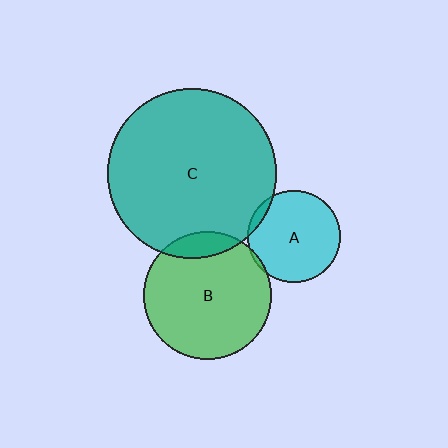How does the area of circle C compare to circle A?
Approximately 3.4 times.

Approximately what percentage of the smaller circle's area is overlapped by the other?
Approximately 10%.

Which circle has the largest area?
Circle C (teal).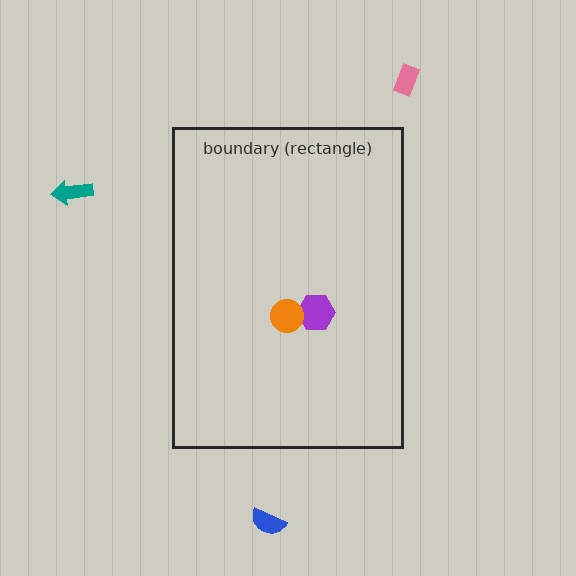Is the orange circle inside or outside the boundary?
Inside.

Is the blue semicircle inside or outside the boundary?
Outside.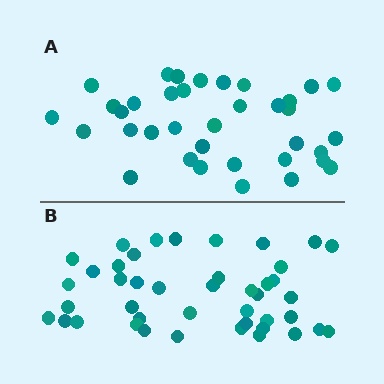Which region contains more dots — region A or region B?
Region B (the bottom region) has more dots.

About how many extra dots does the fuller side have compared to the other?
Region B has roughly 8 or so more dots than region A.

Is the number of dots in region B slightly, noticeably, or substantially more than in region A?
Region B has only slightly more — the two regions are fairly close. The ratio is roughly 1.2 to 1.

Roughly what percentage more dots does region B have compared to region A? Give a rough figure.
About 20% more.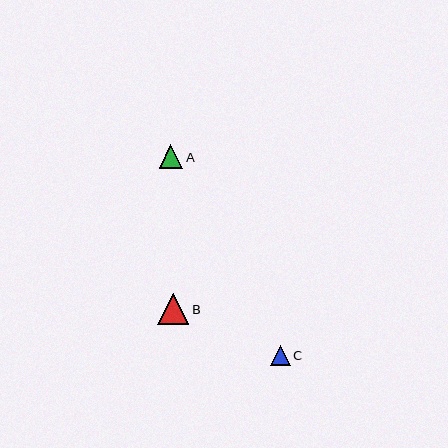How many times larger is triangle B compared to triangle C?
Triangle B is approximately 1.6 times the size of triangle C.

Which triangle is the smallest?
Triangle C is the smallest with a size of approximately 20 pixels.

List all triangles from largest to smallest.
From largest to smallest: B, A, C.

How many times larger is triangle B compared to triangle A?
Triangle B is approximately 1.3 times the size of triangle A.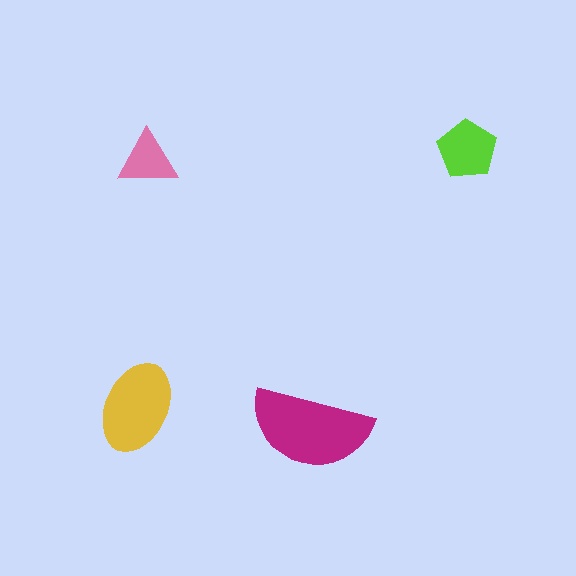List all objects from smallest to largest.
The pink triangle, the lime pentagon, the yellow ellipse, the magenta semicircle.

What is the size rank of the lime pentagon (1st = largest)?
3rd.